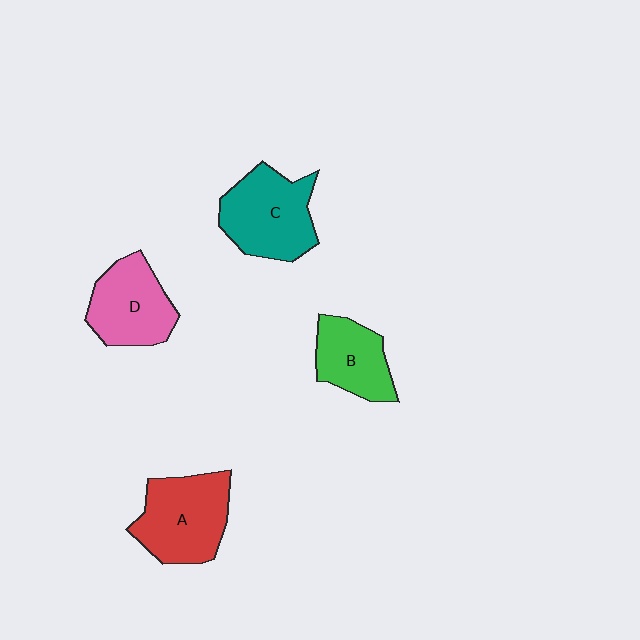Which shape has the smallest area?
Shape B (green).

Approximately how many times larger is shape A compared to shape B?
Approximately 1.4 times.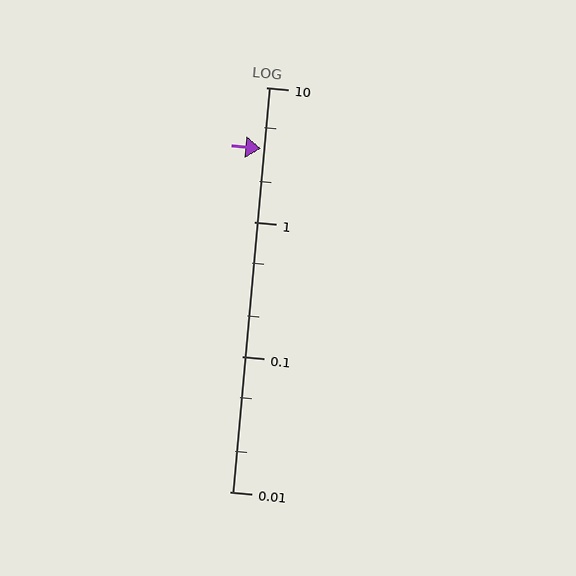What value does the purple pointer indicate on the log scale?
The pointer indicates approximately 3.5.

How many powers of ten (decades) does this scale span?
The scale spans 3 decades, from 0.01 to 10.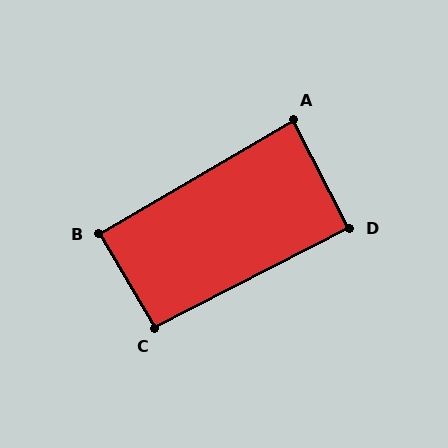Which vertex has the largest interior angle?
C, at approximately 93 degrees.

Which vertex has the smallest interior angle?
A, at approximately 87 degrees.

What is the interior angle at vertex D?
Approximately 90 degrees (approximately right).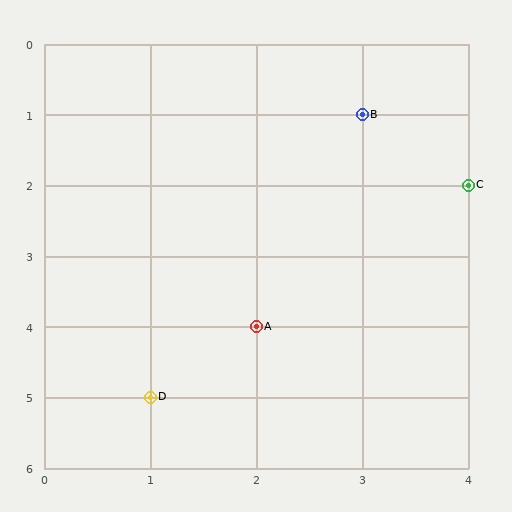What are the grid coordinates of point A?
Point A is at grid coordinates (2, 4).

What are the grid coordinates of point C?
Point C is at grid coordinates (4, 2).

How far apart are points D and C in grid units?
Points D and C are 3 columns and 3 rows apart (about 4.2 grid units diagonally).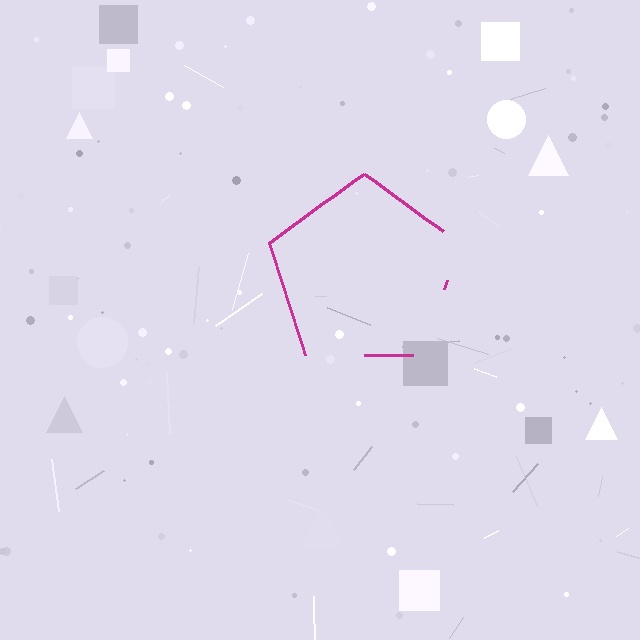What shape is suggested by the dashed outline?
The dashed outline suggests a pentagon.